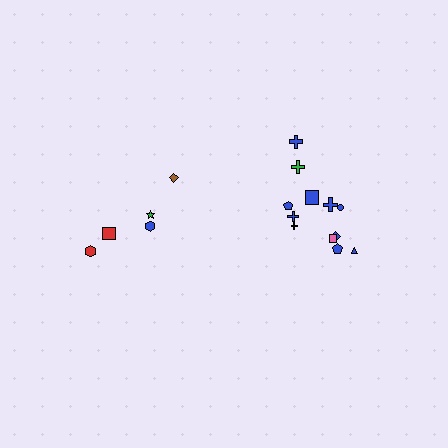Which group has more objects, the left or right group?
The right group.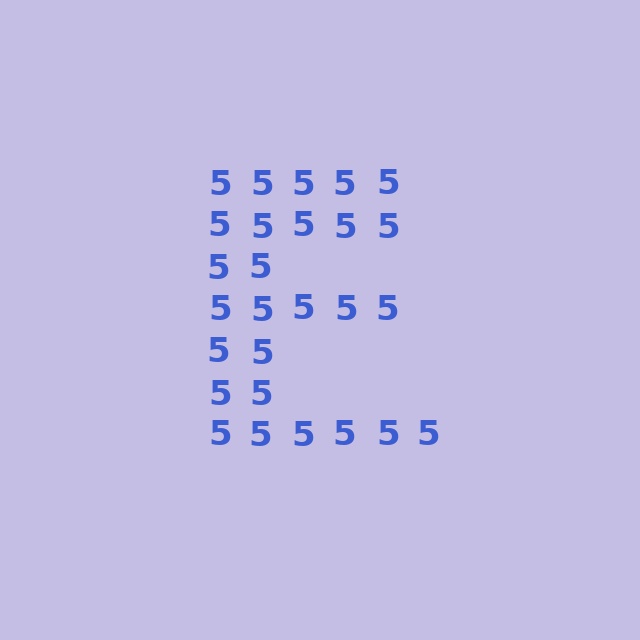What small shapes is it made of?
It is made of small digit 5's.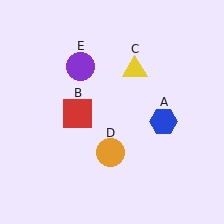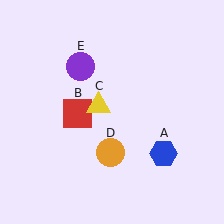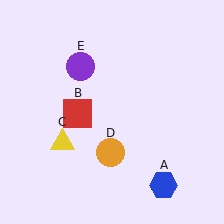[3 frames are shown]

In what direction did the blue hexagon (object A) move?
The blue hexagon (object A) moved down.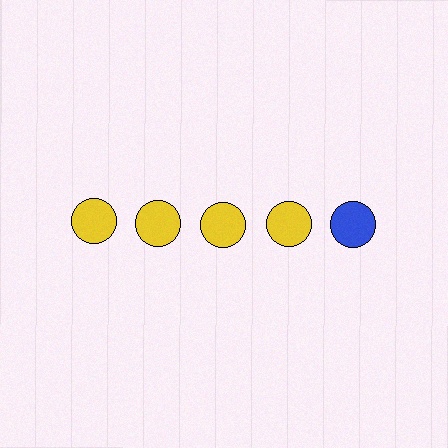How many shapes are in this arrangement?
There are 5 shapes arranged in a grid pattern.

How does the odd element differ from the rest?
It has a different color: blue instead of yellow.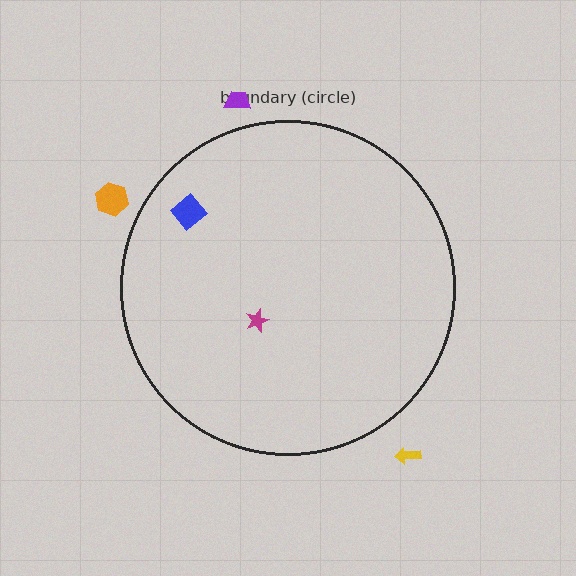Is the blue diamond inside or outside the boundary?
Inside.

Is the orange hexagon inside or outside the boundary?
Outside.